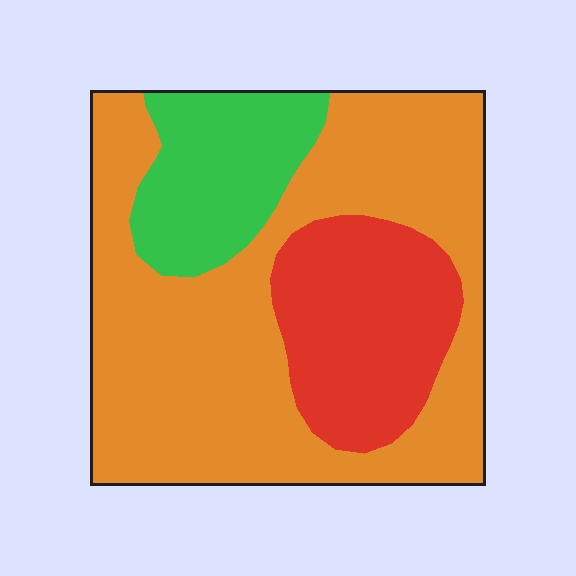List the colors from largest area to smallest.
From largest to smallest: orange, red, green.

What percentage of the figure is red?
Red covers 22% of the figure.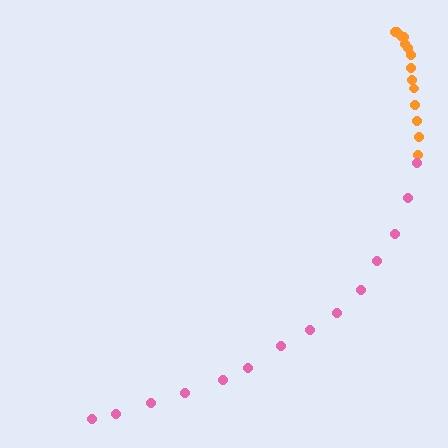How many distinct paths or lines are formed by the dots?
There are 2 distinct paths.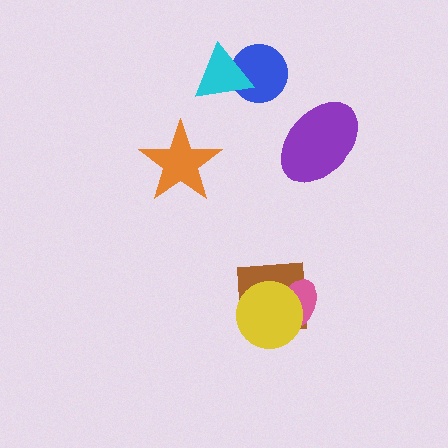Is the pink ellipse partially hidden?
Yes, it is partially covered by another shape.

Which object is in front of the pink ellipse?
The yellow circle is in front of the pink ellipse.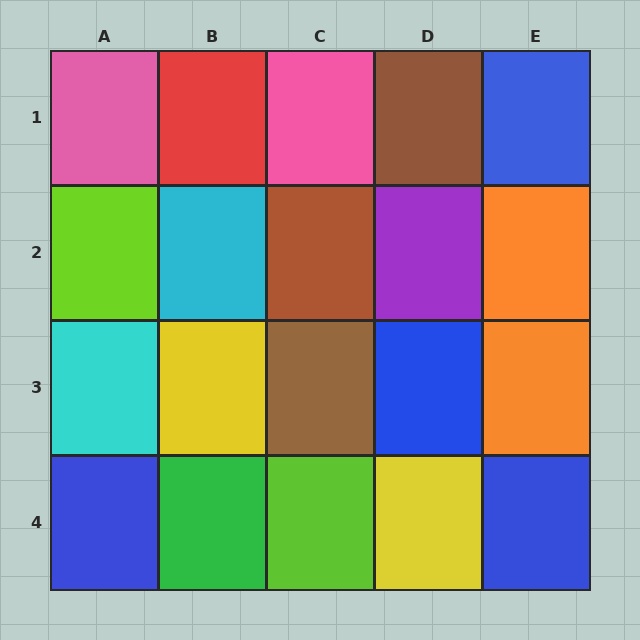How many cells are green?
1 cell is green.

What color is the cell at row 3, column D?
Blue.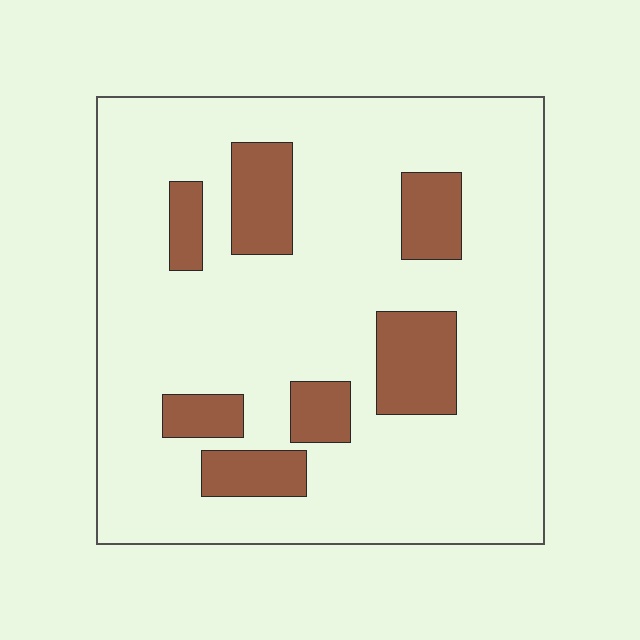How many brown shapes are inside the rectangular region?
7.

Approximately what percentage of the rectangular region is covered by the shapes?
Approximately 20%.